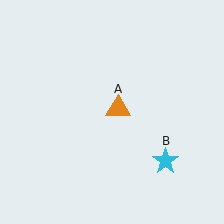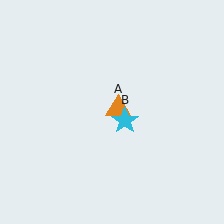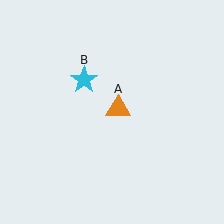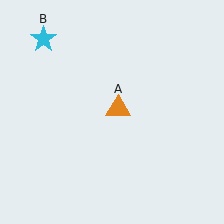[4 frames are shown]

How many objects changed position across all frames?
1 object changed position: cyan star (object B).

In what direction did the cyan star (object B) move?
The cyan star (object B) moved up and to the left.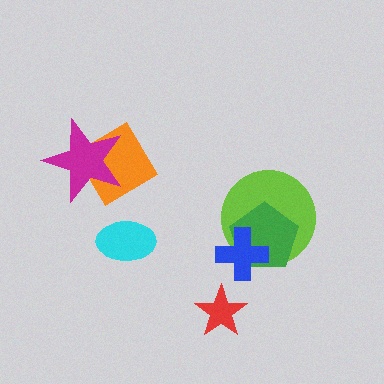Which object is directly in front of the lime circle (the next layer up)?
The green pentagon is directly in front of the lime circle.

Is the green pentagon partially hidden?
Yes, it is partially covered by another shape.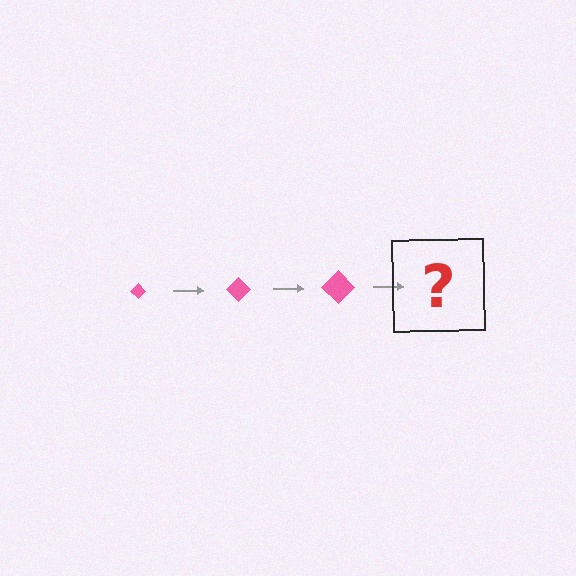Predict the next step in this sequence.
The next step is a pink diamond, larger than the previous one.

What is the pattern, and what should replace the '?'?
The pattern is that the diamond gets progressively larger each step. The '?' should be a pink diamond, larger than the previous one.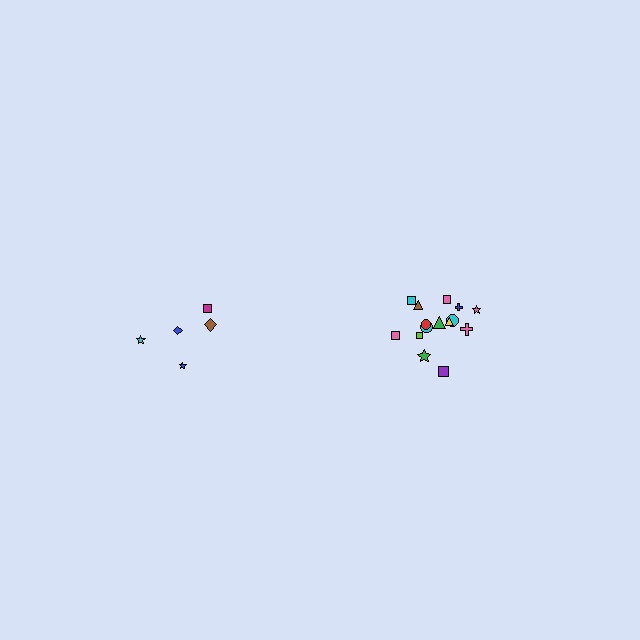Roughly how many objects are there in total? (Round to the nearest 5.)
Roughly 20 objects in total.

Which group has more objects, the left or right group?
The right group.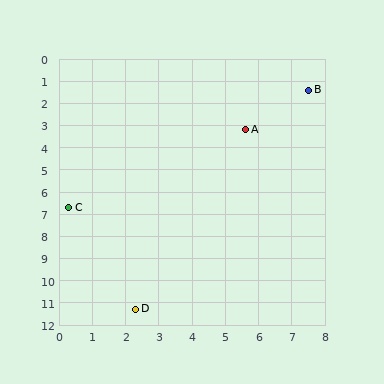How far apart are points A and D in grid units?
Points A and D are about 8.7 grid units apart.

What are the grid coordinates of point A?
Point A is at approximately (5.6, 3.2).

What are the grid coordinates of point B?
Point B is at approximately (7.5, 1.4).